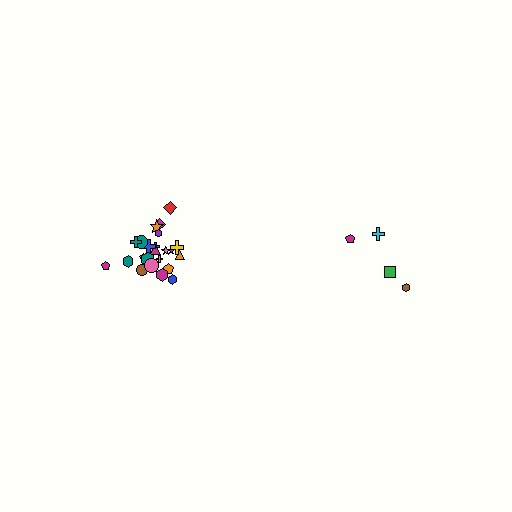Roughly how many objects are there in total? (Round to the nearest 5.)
Roughly 30 objects in total.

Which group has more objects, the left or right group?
The left group.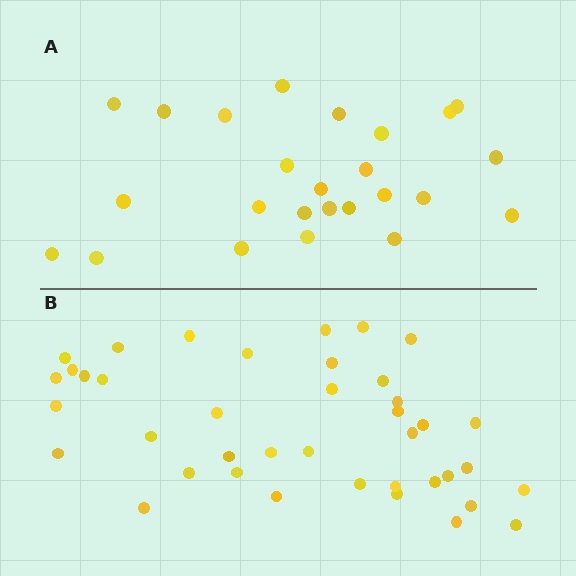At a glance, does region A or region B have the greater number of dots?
Region B (the bottom region) has more dots.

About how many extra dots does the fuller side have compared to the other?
Region B has approximately 15 more dots than region A.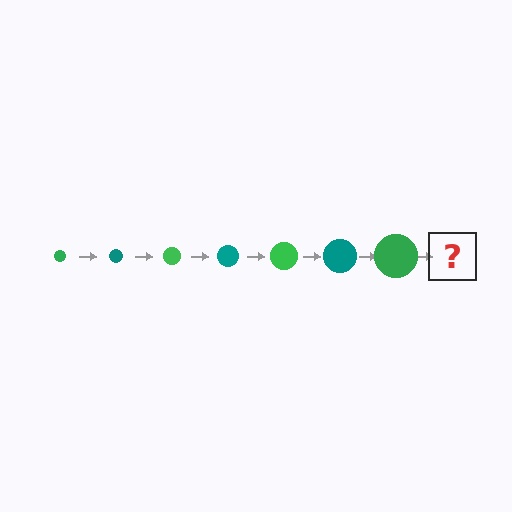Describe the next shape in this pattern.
It should be a teal circle, larger than the previous one.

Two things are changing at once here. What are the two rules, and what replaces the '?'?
The two rules are that the circle grows larger each step and the color cycles through green and teal. The '?' should be a teal circle, larger than the previous one.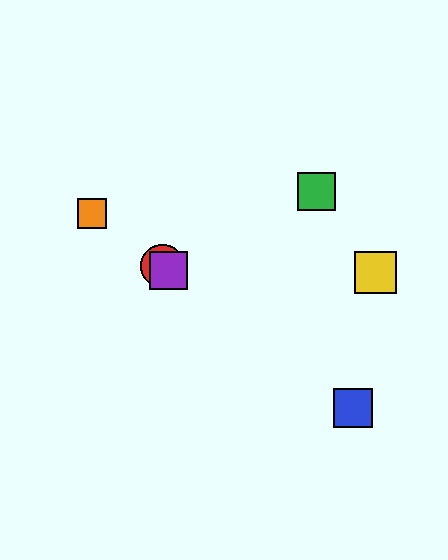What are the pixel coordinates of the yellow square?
The yellow square is at (376, 273).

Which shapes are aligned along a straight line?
The red circle, the blue square, the purple square, the orange square are aligned along a straight line.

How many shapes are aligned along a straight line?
4 shapes (the red circle, the blue square, the purple square, the orange square) are aligned along a straight line.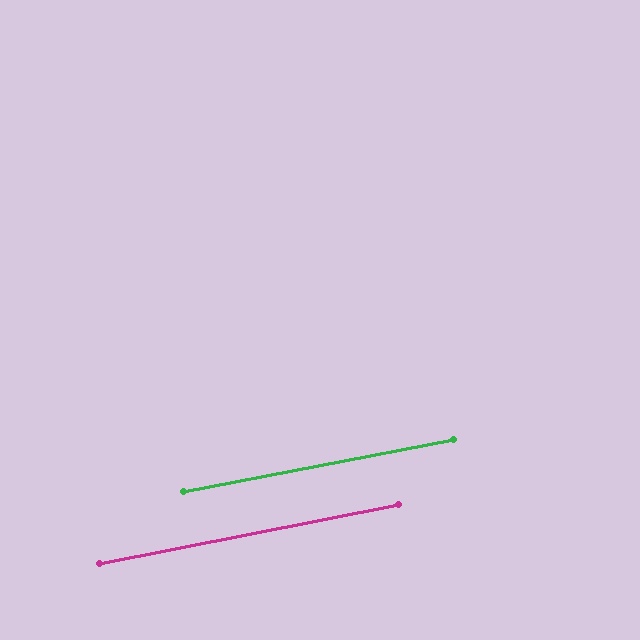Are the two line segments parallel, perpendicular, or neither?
Parallel — their directions differ by only 0.2°.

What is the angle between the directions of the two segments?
Approximately 0 degrees.